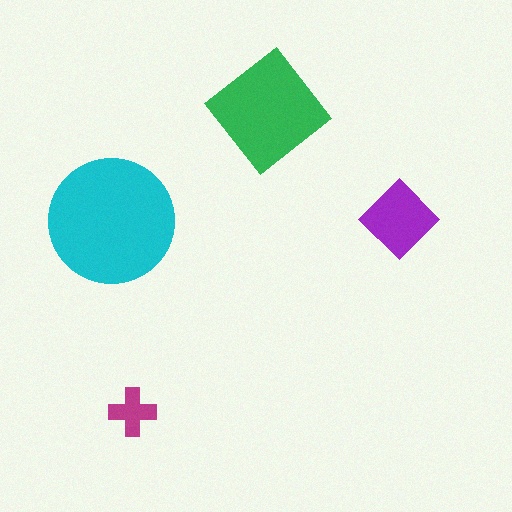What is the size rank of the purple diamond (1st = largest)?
3rd.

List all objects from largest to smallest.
The cyan circle, the green diamond, the purple diamond, the magenta cross.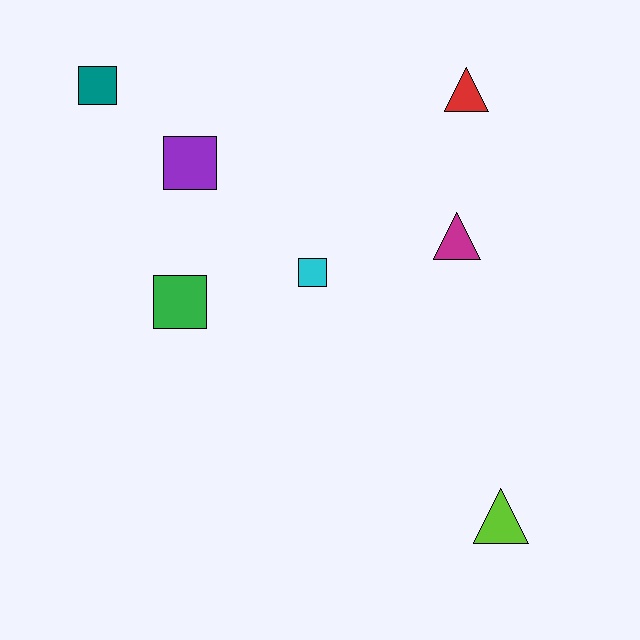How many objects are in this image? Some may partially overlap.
There are 7 objects.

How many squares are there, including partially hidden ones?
There are 4 squares.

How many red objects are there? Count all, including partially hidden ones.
There is 1 red object.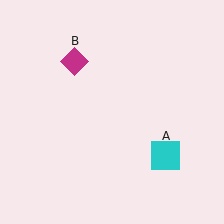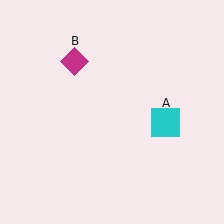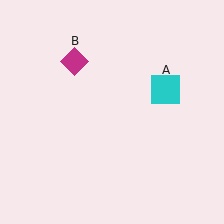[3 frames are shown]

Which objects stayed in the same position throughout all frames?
Magenta diamond (object B) remained stationary.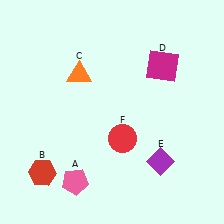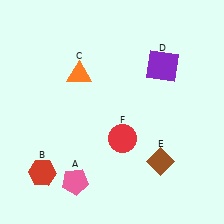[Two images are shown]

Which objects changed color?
D changed from magenta to purple. E changed from purple to brown.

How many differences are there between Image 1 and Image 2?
There are 2 differences between the two images.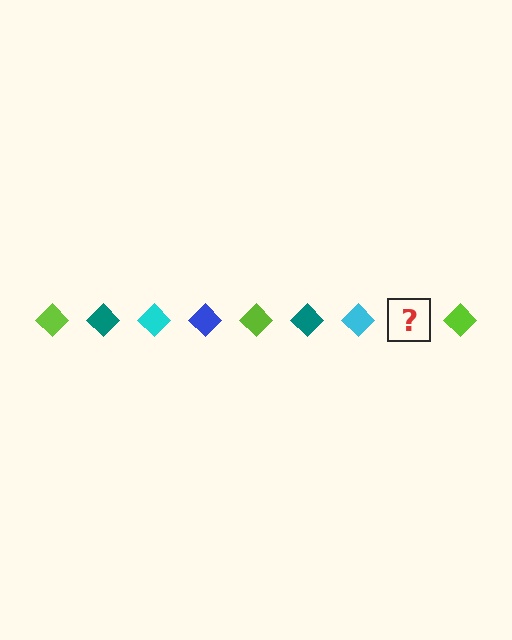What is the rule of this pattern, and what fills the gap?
The rule is that the pattern cycles through lime, teal, cyan, blue diamonds. The gap should be filled with a blue diamond.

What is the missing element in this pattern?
The missing element is a blue diamond.